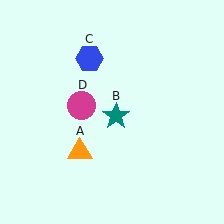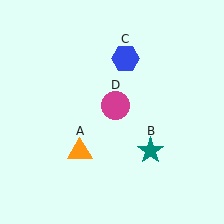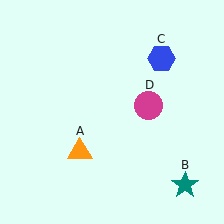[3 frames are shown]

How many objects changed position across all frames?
3 objects changed position: teal star (object B), blue hexagon (object C), magenta circle (object D).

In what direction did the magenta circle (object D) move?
The magenta circle (object D) moved right.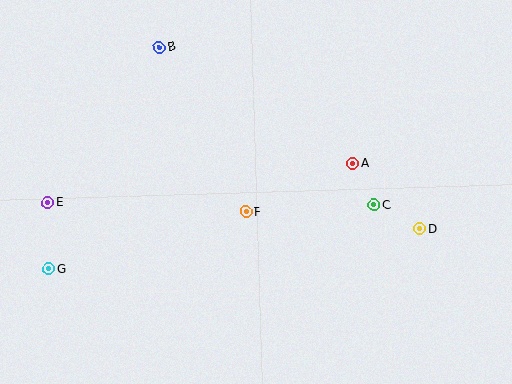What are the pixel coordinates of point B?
Point B is at (159, 47).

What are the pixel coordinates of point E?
Point E is at (48, 202).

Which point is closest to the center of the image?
Point F at (246, 212) is closest to the center.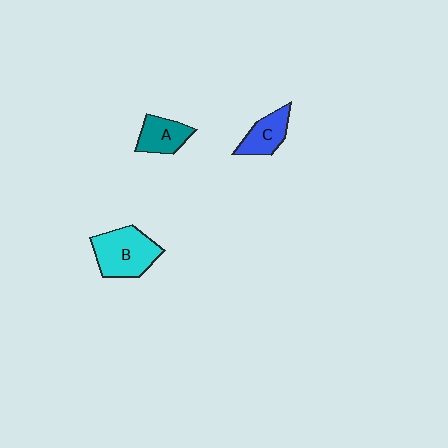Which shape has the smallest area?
Shape A (teal).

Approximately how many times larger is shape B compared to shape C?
Approximately 1.6 times.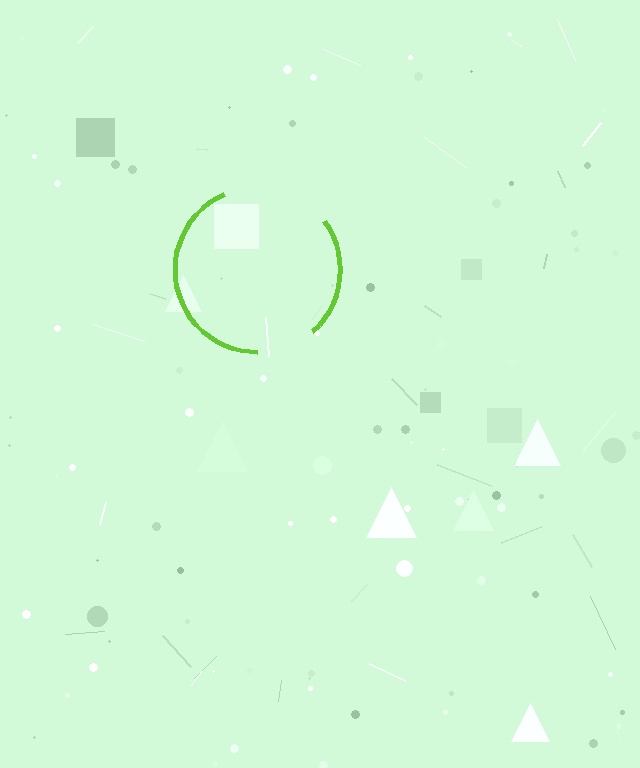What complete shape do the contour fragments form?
The contour fragments form a circle.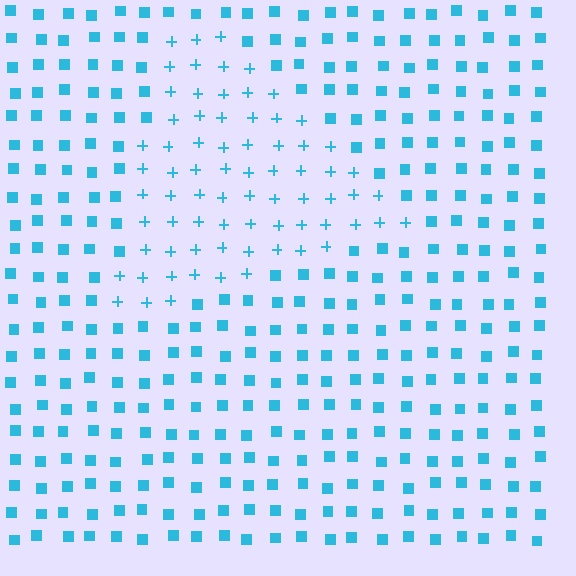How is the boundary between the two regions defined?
The boundary is defined by a change in element shape: plus signs inside vs. squares outside. All elements share the same color and spacing.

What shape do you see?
I see a triangle.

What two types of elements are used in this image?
The image uses plus signs inside the triangle region and squares outside it.